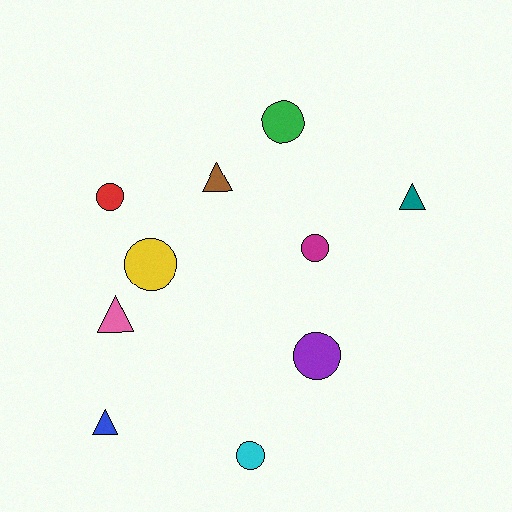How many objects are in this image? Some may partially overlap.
There are 10 objects.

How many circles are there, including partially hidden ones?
There are 6 circles.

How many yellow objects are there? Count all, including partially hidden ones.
There is 1 yellow object.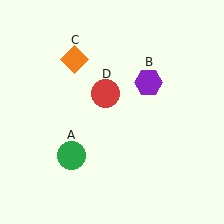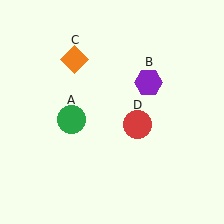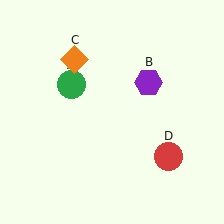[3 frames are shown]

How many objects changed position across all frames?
2 objects changed position: green circle (object A), red circle (object D).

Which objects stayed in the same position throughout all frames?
Purple hexagon (object B) and orange diamond (object C) remained stationary.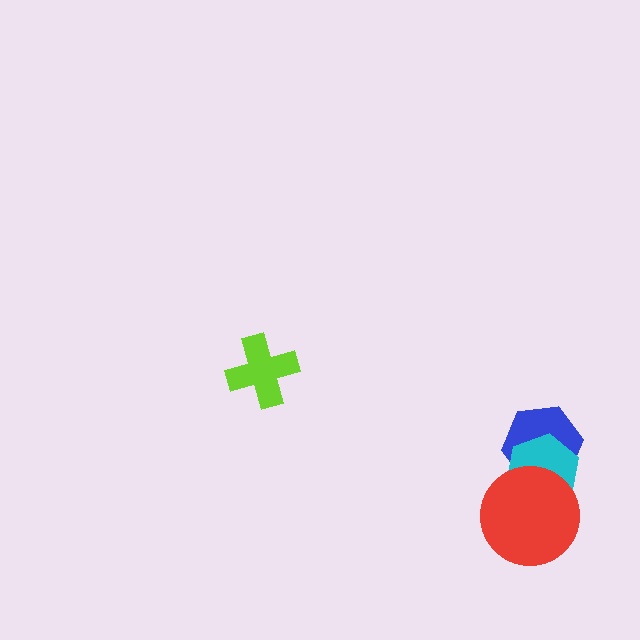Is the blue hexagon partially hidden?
Yes, it is partially covered by another shape.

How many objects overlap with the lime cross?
0 objects overlap with the lime cross.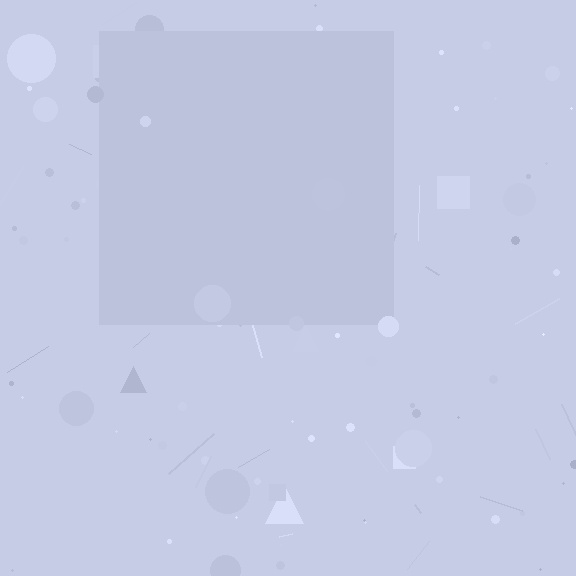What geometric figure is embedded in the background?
A square is embedded in the background.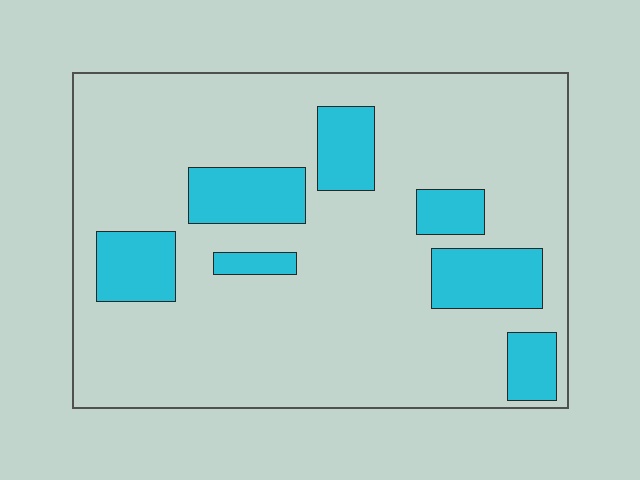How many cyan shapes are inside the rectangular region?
7.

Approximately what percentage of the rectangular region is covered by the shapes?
Approximately 20%.